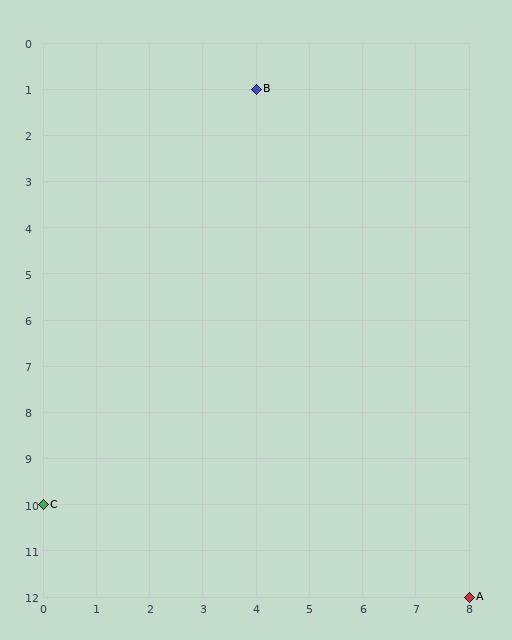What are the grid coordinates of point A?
Point A is at grid coordinates (8, 12).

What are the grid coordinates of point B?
Point B is at grid coordinates (4, 1).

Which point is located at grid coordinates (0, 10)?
Point C is at (0, 10).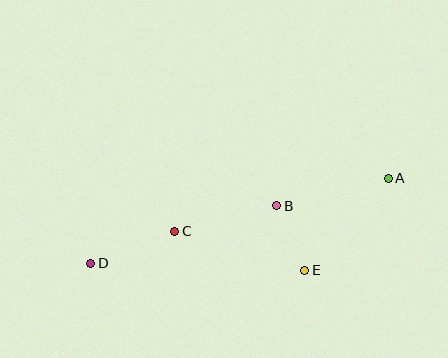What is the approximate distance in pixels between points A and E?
The distance between A and E is approximately 124 pixels.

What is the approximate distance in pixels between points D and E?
The distance between D and E is approximately 214 pixels.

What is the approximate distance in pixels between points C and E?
The distance between C and E is approximately 136 pixels.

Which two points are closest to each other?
Points B and E are closest to each other.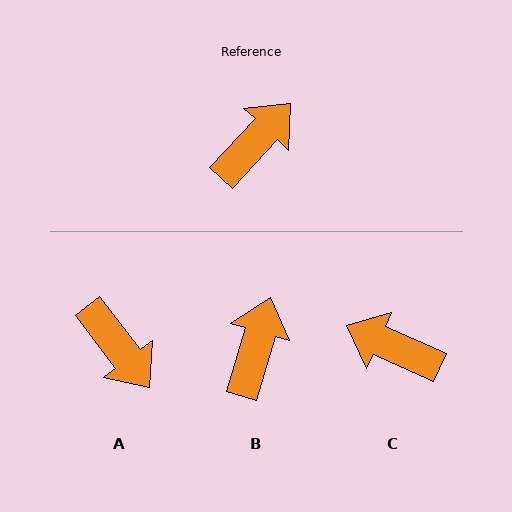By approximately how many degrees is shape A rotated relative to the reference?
Approximately 100 degrees clockwise.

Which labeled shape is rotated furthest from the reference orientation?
C, about 109 degrees away.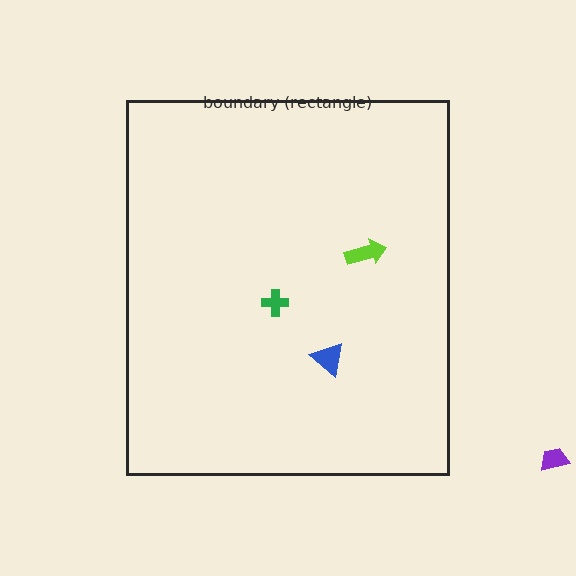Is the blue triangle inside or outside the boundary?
Inside.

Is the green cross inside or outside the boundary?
Inside.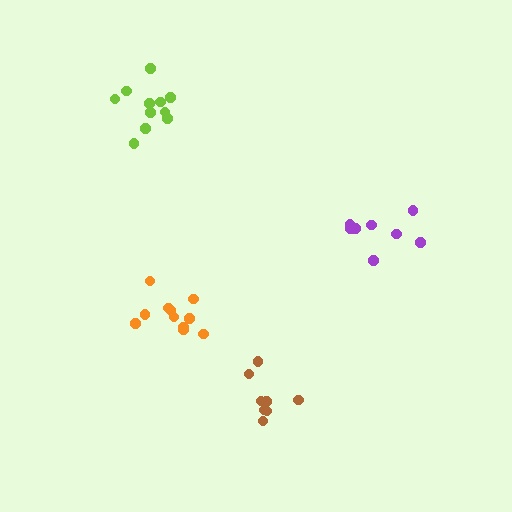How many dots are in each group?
Group 1: 8 dots, Group 2: 8 dots, Group 3: 11 dots, Group 4: 11 dots (38 total).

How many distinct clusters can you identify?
There are 4 distinct clusters.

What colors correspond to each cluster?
The clusters are colored: brown, purple, lime, orange.